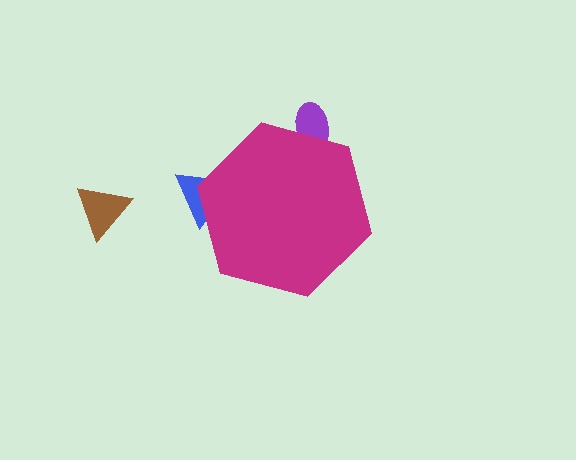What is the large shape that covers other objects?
A magenta hexagon.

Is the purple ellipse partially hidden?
Yes, the purple ellipse is partially hidden behind the magenta hexagon.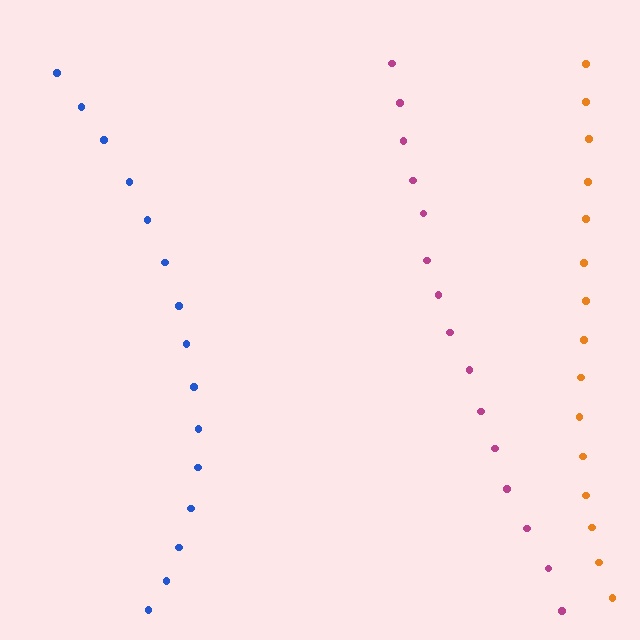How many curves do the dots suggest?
There are 3 distinct paths.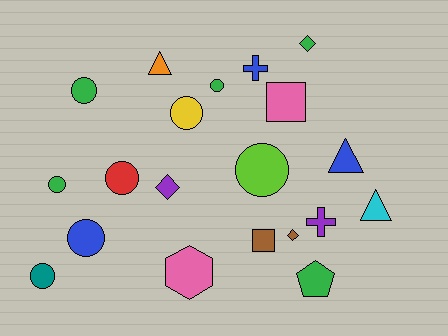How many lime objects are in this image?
There is 1 lime object.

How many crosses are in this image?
There are 2 crosses.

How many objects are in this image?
There are 20 objects.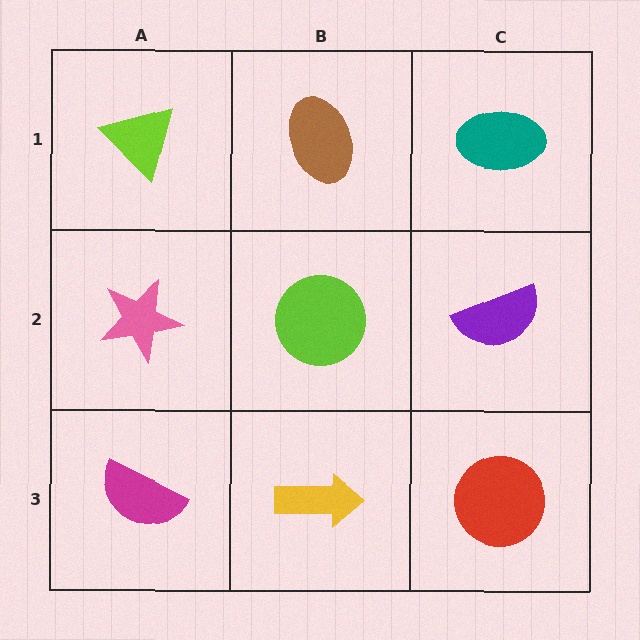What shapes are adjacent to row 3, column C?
A purple semicircle (row 2, column C), a yellow arrow (row 3, column B).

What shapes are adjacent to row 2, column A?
A lime triangle (row 1, column A), a magenta semicircle (row 3, column A), a lime circle (row 2, column B).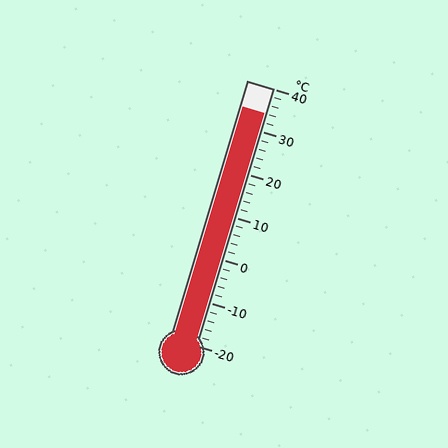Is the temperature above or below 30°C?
The temperature is above 30°C.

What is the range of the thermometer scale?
The thermometer scale ranges from -20°C to 40°C.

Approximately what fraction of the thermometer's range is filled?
The thermometer is filled to approximately 90% of its range.